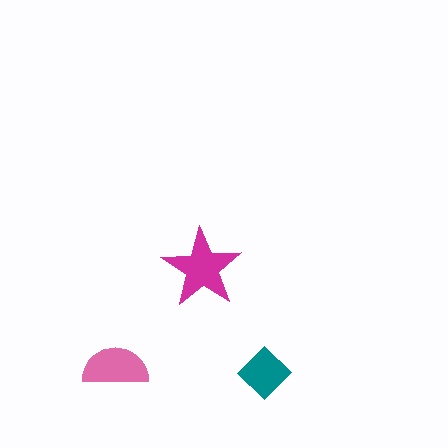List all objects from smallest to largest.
The teal diamond, the pink semicircle, the magenta star.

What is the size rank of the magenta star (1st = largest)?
1st.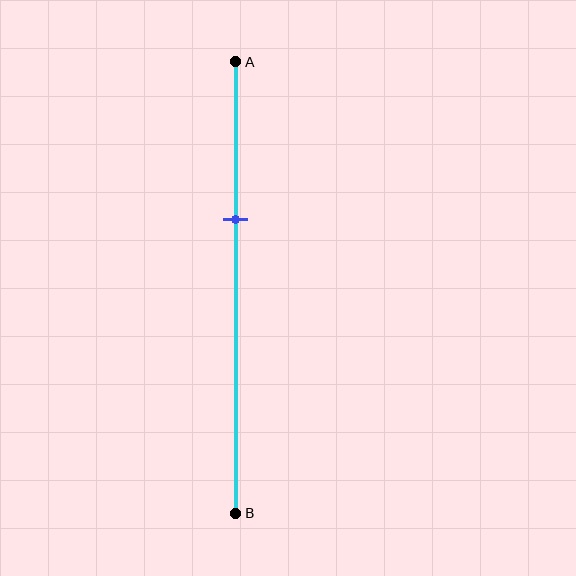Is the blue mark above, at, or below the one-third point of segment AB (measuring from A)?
The blue mark is approximately at the one-third point of segment AB.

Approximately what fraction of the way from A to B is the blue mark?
The blue mark is approximately 35% of the way from A to B.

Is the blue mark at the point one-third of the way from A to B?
Yes, the mark is approximately at the one-third point.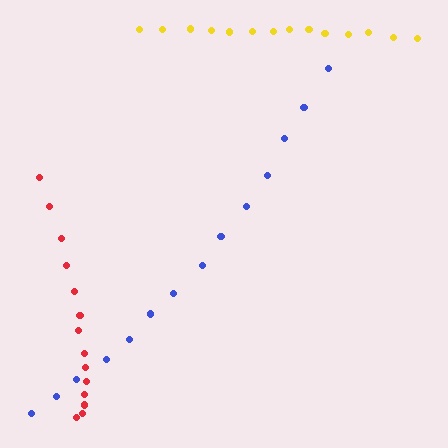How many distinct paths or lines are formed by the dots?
There are 3 distinct paths.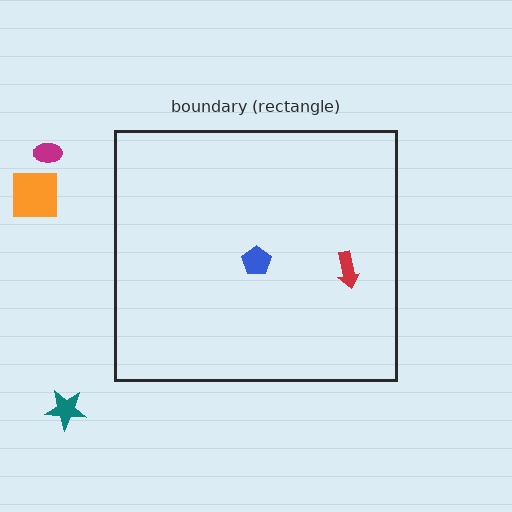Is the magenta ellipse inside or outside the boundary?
Outside.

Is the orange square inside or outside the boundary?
Outside.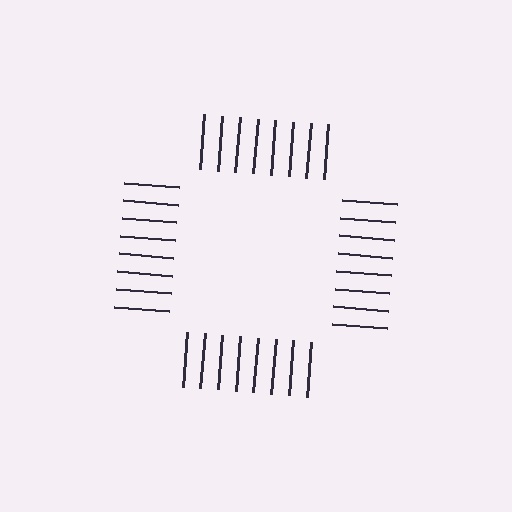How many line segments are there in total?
32 — 8 along each of the 4 edges.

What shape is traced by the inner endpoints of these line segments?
An illusory square — the line segments terminate on its edges but no continuous stroke is drawn.